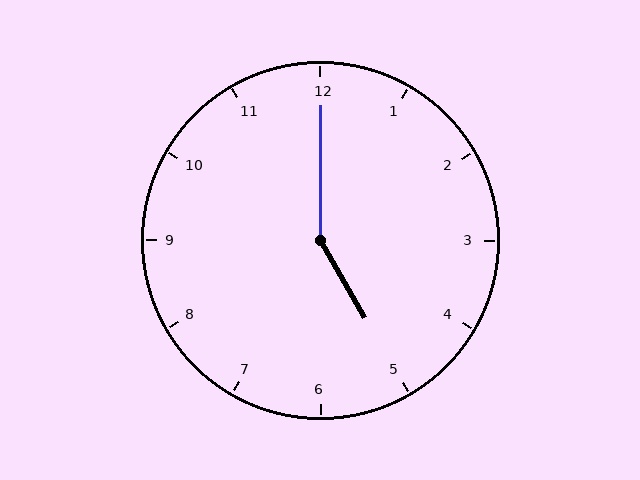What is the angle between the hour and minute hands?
Approximately 150 degrees.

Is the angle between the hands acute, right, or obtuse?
It is obtuse.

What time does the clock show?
5:00.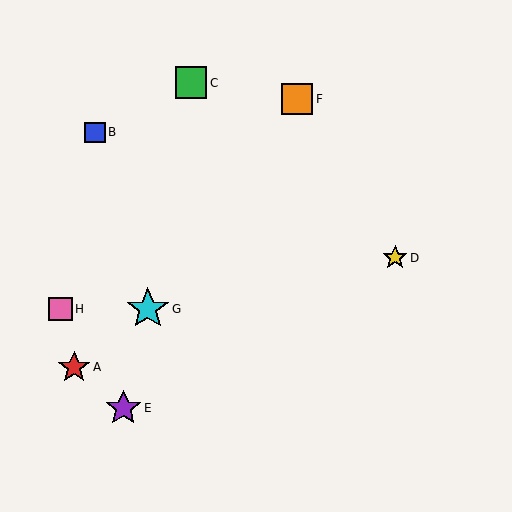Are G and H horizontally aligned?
Yes, both are at y≈309.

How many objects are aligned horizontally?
2 objects (G, H) are aligned horizontally.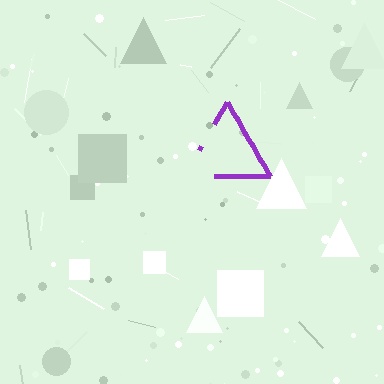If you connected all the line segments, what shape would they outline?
They would outline a triangle.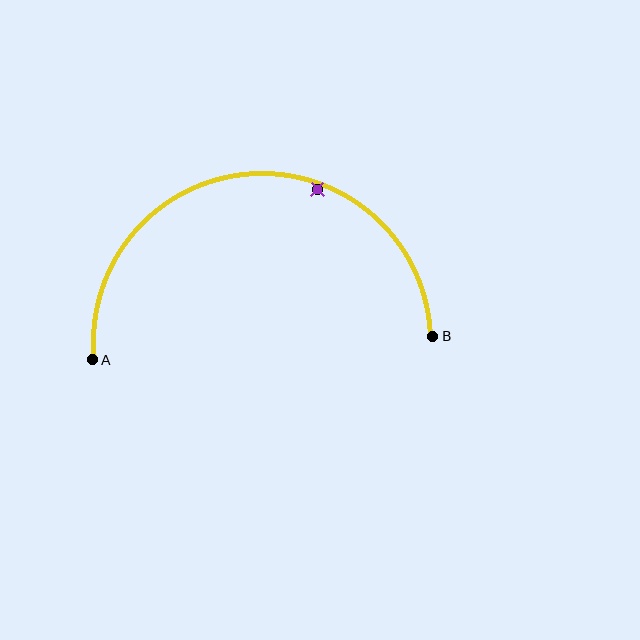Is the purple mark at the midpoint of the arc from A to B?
No — the purple mark does not lie on the arc at all. It sits slightly inside the curve.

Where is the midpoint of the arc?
The arc midpoint is the point on the curve farthest from the straight line joining A and B. It sits above that line.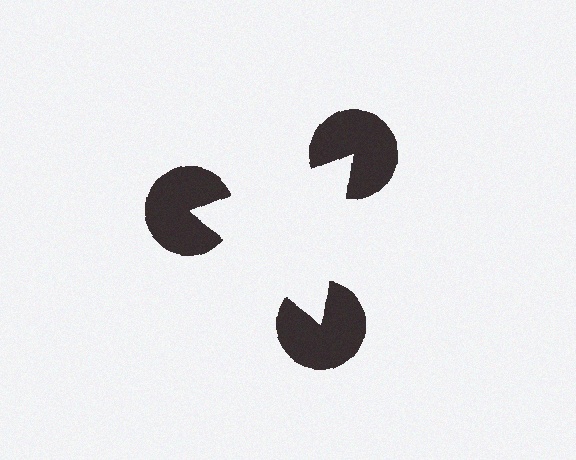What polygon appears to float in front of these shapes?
An illusory triangle — its edges are inferred from the aligned wedge cuts in the pac-man discs, not physically drawn.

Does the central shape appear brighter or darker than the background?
It typically appears slightly brighter than the background, even though no actual brightness change is drawn.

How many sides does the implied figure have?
3 sides.